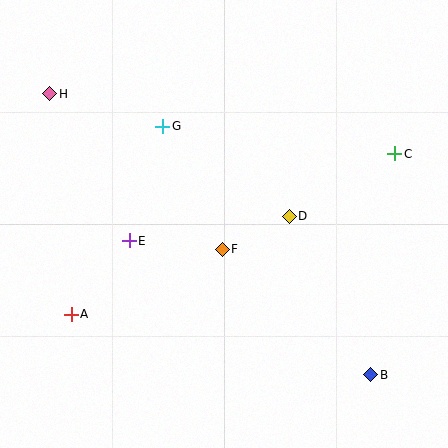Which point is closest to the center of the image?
Point F at (222, 249) is closest to the center.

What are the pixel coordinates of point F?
Point F is at (222, 249).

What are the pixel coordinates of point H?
Point H is at (50, 94).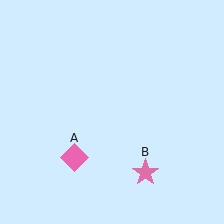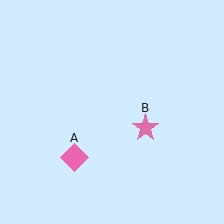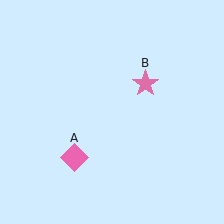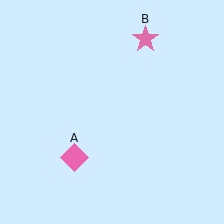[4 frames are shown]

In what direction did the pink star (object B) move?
The pink star (object B) moved up.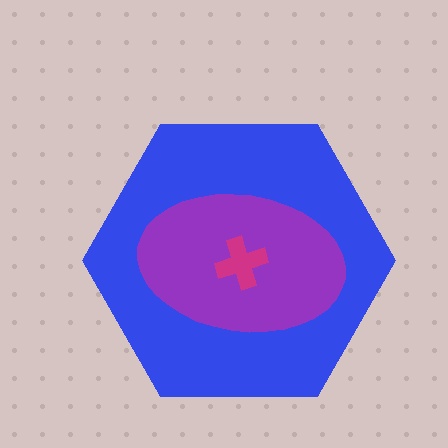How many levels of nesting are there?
3.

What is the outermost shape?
The blue hexagon.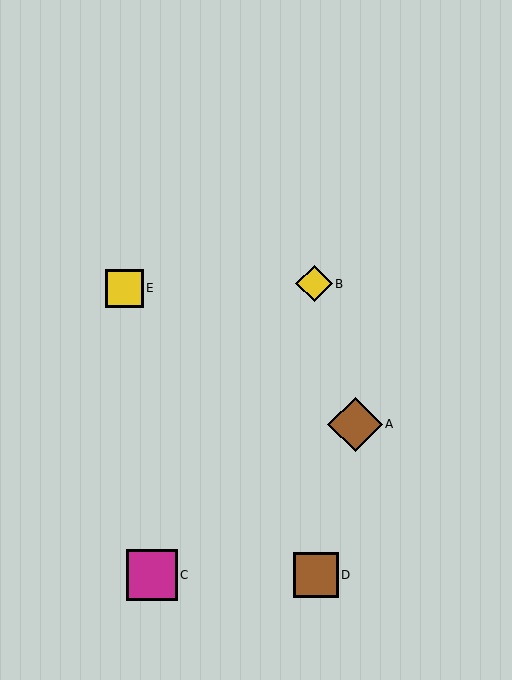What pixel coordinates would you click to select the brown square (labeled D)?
Click at (316, 575) to select the brown square D.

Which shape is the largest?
The brown diamond (labeled A) is the largest.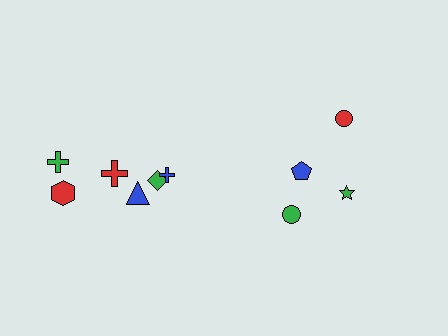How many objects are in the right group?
There are 4 objects.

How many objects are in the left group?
There are 6 objects.